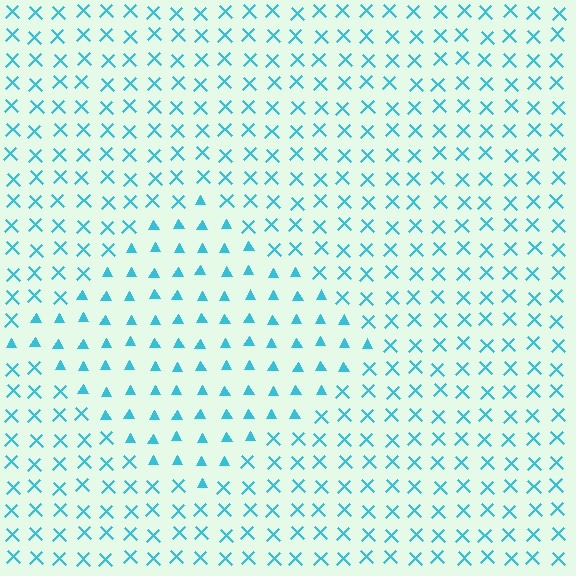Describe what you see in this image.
The image is filled with small cyan elements arranged in a uniform grid. A diamond-shaped region contains triangles, while the surrounding area contains X marks. The boundary is defined purely by the change in element shape.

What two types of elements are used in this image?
The image uses triangles inside the diamond region and X marks outside it.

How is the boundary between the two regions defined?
The boundary is defined by a change in element shape: triangles inside vs. X marks outside. All elements share the same color and spacing.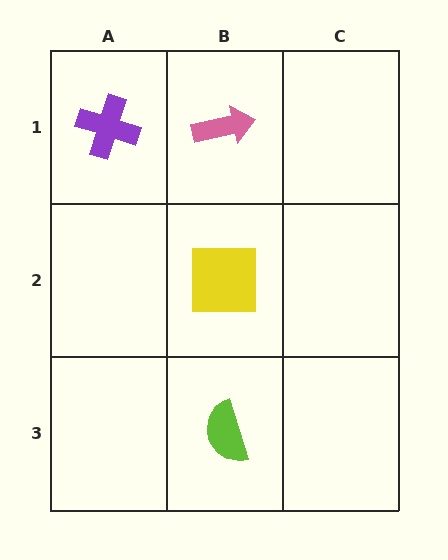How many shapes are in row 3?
1 shape.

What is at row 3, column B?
A lime semicircle.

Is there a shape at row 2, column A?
No, that cell is empty.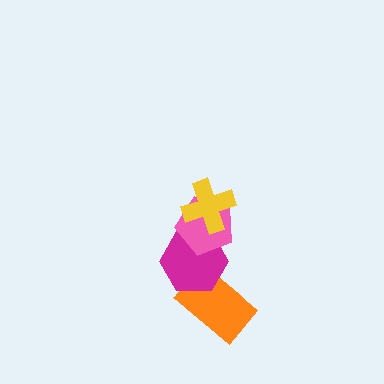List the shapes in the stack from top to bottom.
From top to bottom: the yellow cross, the pink pentagon, the magenta hexagon, the orange rectangle.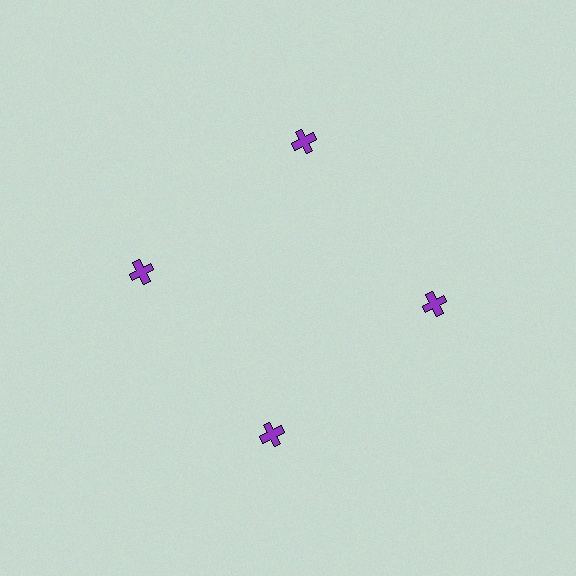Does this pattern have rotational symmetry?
Yes, this pattern has 4-fold rotational symmetry. It looks the same after rotating 90 degrees around the center.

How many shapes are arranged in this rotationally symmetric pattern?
There are 4 shapes, arranged in 4 groups of 1.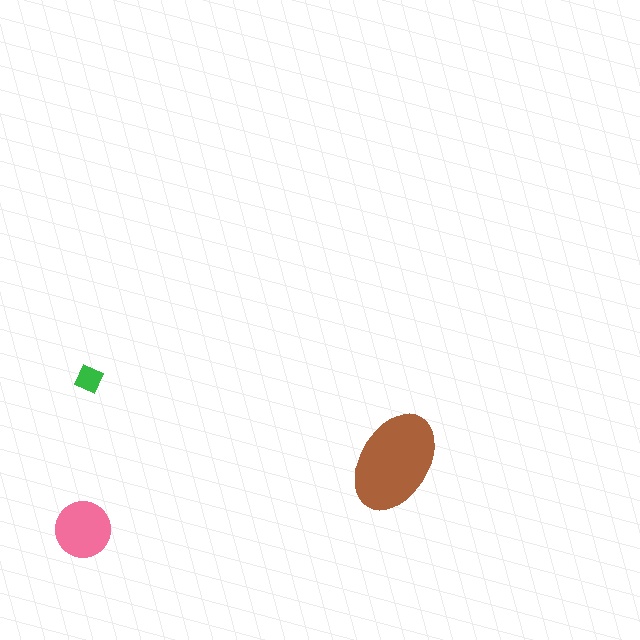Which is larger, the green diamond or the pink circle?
The pink circle.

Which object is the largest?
The brown ellipse.